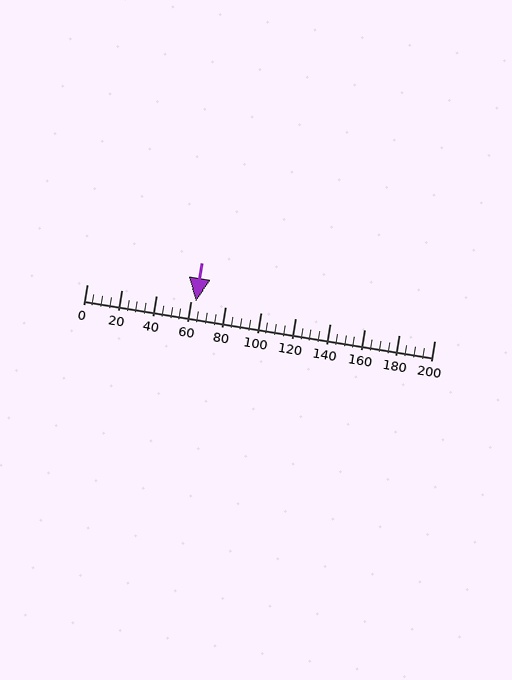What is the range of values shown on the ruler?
The ruler shows values from 0 to 200.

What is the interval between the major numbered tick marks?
The major tick marks are spaced 20 units apart.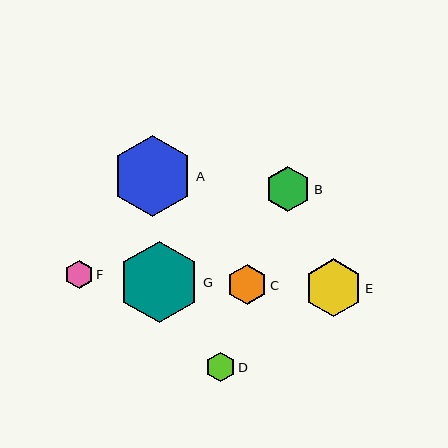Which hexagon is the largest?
Hexagon A is the largest with a size of approximately 81 pixels.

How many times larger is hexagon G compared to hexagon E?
Hexagon G is approximately 1.4 times the size of hexagon E.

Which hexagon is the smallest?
Hexagon F is the smallest with a size of approximately 28 pixels.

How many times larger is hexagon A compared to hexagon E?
Hexagon A is approximately 1.4 times the size of hexagon E.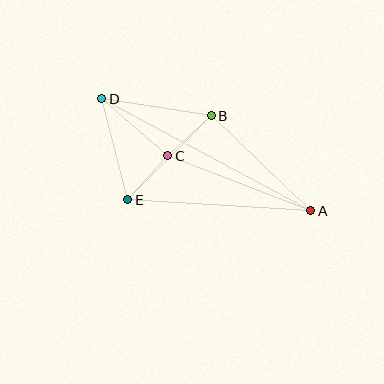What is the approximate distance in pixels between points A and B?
The distance between A and B is approximately 137 pixels.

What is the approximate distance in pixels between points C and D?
The distance between C and D is approximately 87 pixels.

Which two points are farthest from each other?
Points A and D are farthest from each other.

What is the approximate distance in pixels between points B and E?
The distance between B and E is approximately 118 pixels.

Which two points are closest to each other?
Points C and E are closest to each other.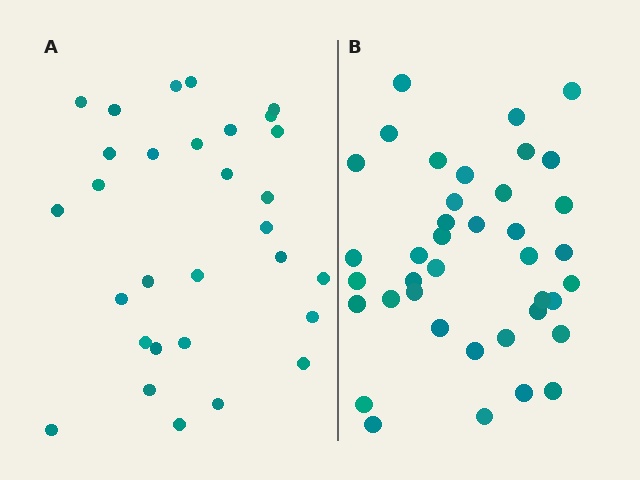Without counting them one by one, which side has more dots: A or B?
Region B (the right region) has more dots.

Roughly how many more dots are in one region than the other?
Region B has roughly 8 or so more dots than region A.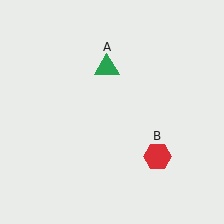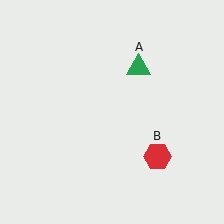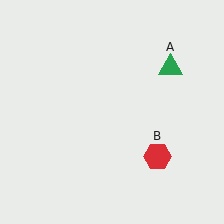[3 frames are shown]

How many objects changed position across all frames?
1 object changed position: green triangle (object A).